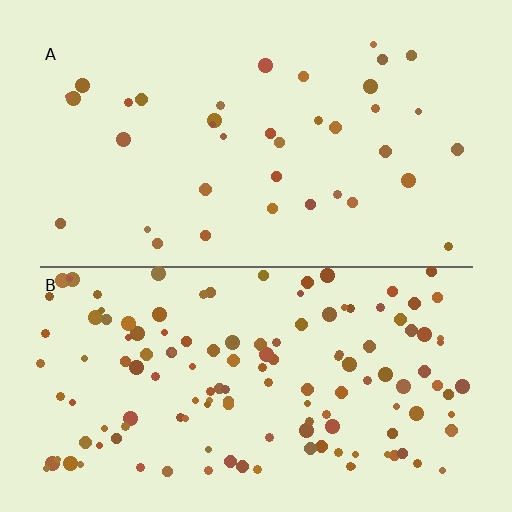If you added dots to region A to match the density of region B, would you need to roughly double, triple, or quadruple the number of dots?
Approximately quadruple.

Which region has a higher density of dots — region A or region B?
B (the bottom).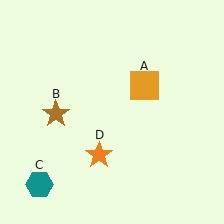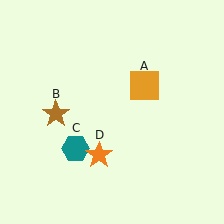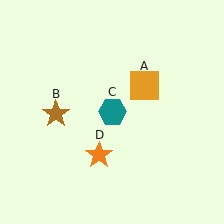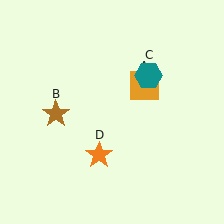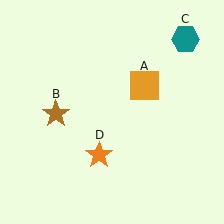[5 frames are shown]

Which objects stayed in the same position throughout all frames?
Orange square (object A) and brown star (object B) and orange star (object D) remained stationary.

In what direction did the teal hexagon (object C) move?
The teal hexagon (object C) moved up and to the right.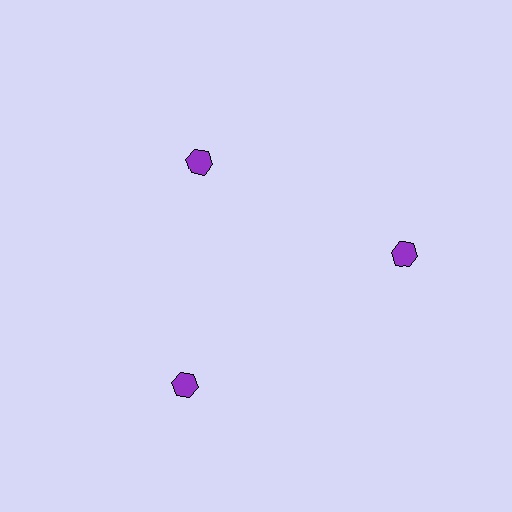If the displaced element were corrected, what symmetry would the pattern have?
It would have 3-fold rotational symmetry — the pattern would map onto itself every 120 degrees.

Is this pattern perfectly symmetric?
No. The 3 purple hexagons are arranged in a ring, but one element near the 11 o'clock position is pulled inward toward the center, breaking the 3-fold rotational symmetry.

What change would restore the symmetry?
The symmetry would be restored by moving it outward, back onto the ring so that all 3 hexagons sit at equal angles and equal distance from the center.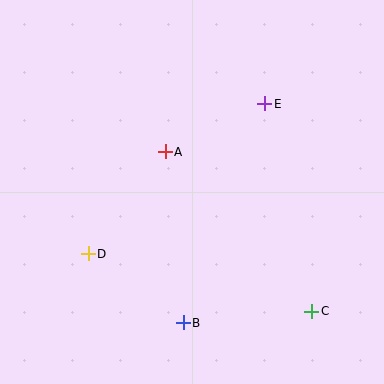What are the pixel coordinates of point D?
Point D is at (88, 254).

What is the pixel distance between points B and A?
The distance between B and A is 172 pixels.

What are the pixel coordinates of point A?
Point A is at (165, 152).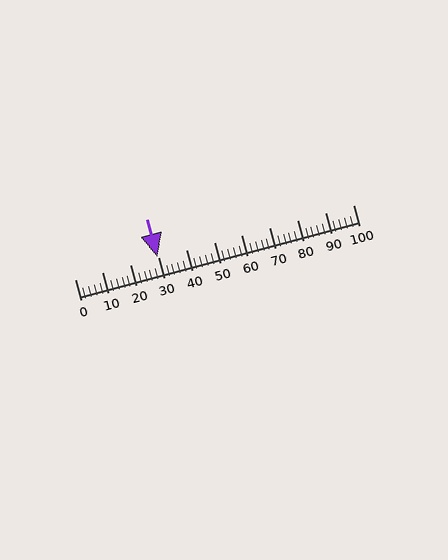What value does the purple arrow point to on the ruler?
The purple arrow points to approximately 30.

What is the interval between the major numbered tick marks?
The major tick marks are spaced 10 units apart.